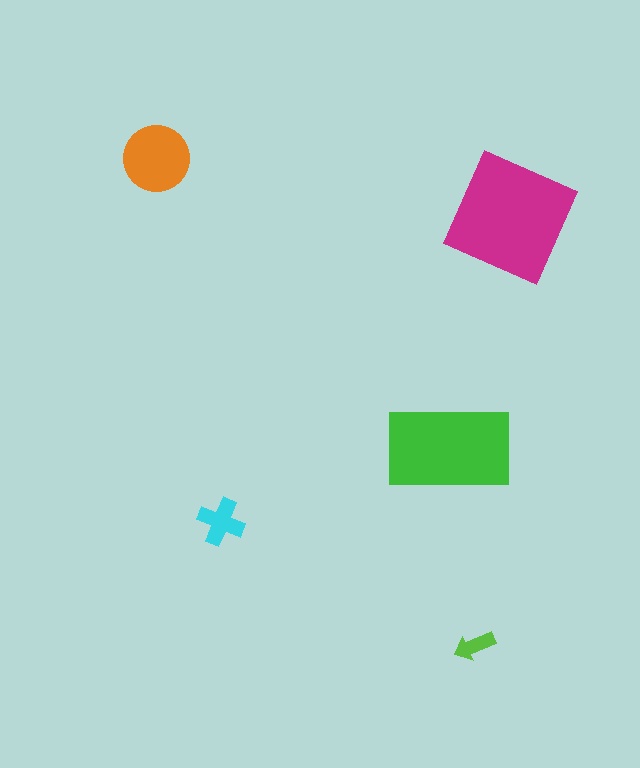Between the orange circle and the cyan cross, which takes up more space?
The orange circle.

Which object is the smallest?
The lime arrow.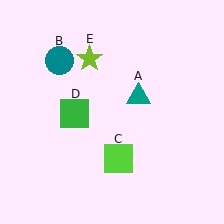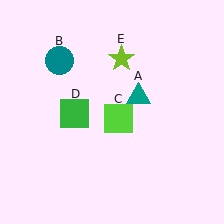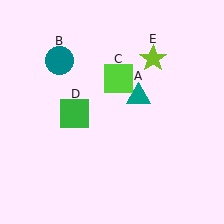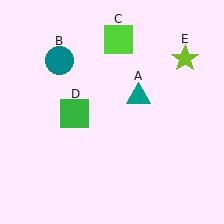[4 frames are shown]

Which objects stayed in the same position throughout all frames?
Teal triangle (object A) and teal circle (object B) and green square (object D) remained stationary.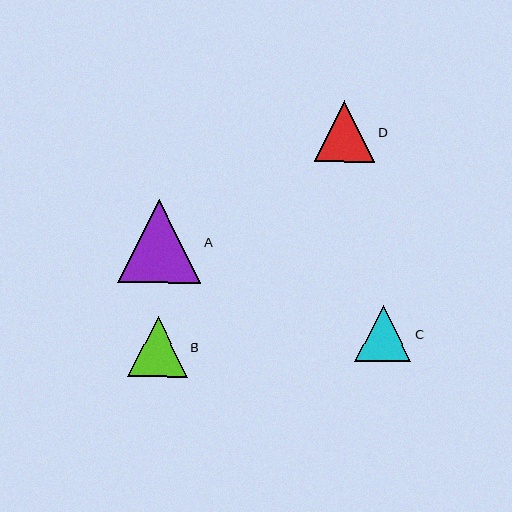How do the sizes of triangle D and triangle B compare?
Triangle D and triangle B are approximately the same size.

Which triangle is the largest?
Triangle A is the largest with a size of approximately 83 pixels.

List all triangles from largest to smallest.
From largest to smallest: A, D, B, C.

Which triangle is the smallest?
Triangle C is the smallest with a size of approximately 56 pixels.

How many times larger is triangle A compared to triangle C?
Triangle A is approximately 1.5 times the size of triangle C.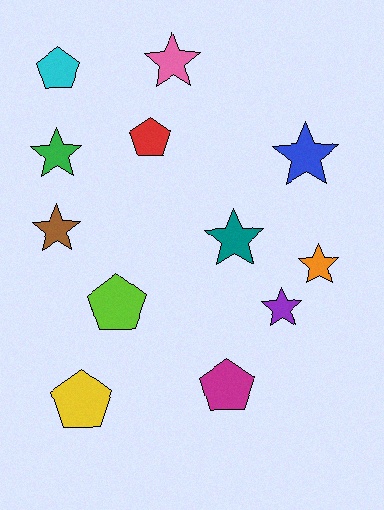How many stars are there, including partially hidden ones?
There are 7 stars.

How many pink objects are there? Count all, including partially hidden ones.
There is 1 pink object.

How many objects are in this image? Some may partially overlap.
There are 12 objects.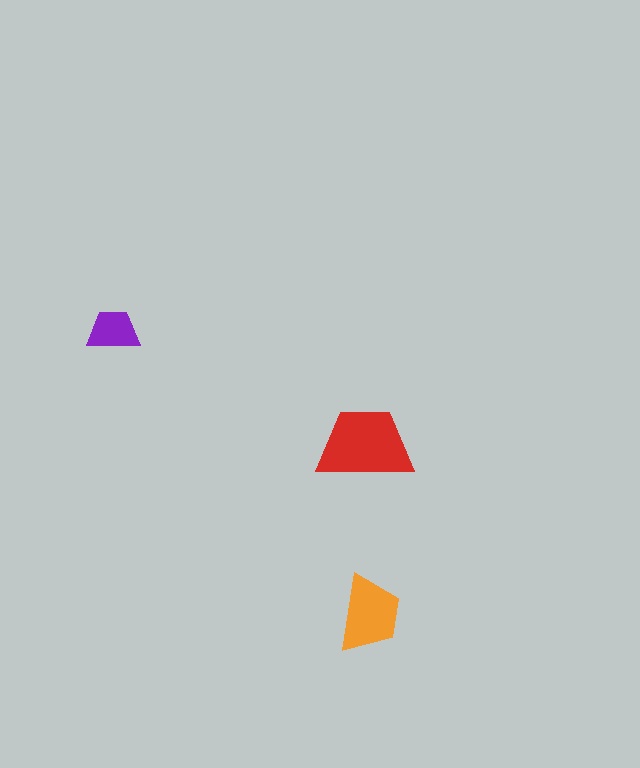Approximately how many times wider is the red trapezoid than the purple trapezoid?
About 2 times wider.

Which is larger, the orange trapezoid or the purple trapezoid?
The orange one.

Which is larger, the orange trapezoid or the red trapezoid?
The red one.